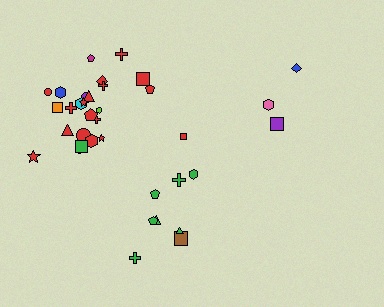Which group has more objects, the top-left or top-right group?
The top-left group.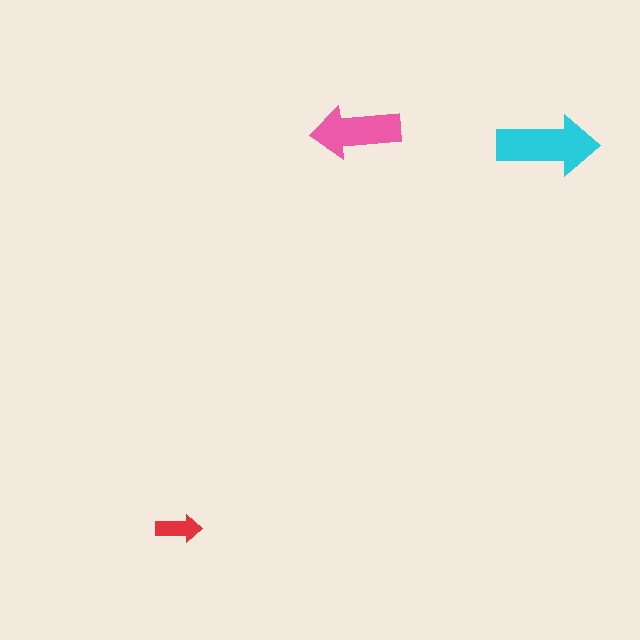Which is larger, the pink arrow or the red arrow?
The pink one.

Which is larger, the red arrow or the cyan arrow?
The cyan one.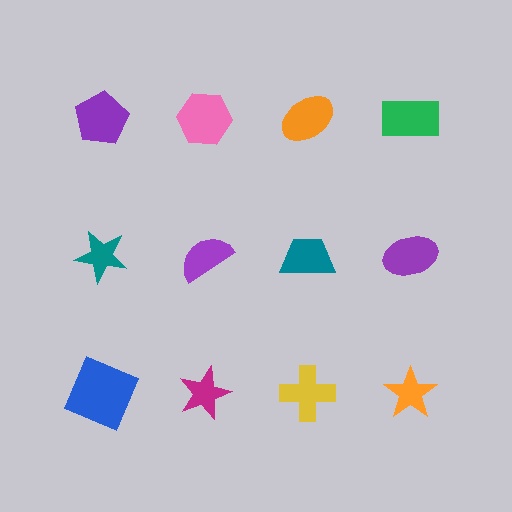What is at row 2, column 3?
A teal trapezoid.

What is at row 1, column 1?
A purple pentagon.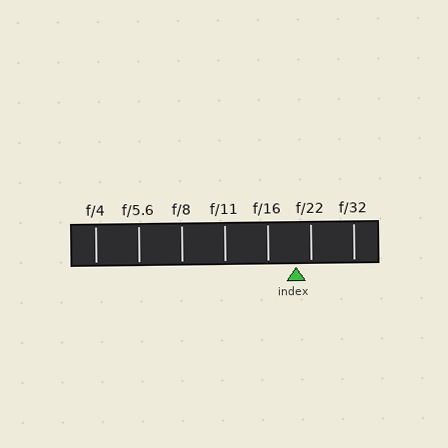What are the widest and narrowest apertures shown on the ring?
The widest aperture shown is f/4 and the narrowest is f/32.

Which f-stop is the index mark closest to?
The index mark is closest to f/22.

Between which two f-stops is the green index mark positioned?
The index mark is between f/16 and f/22.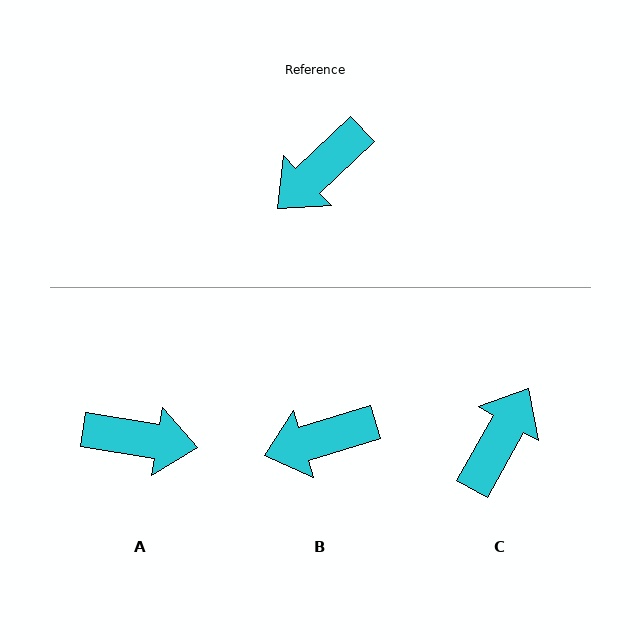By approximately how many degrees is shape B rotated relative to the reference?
Approximately 27 degrees clockwise.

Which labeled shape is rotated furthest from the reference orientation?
C, about 162 degrees away.